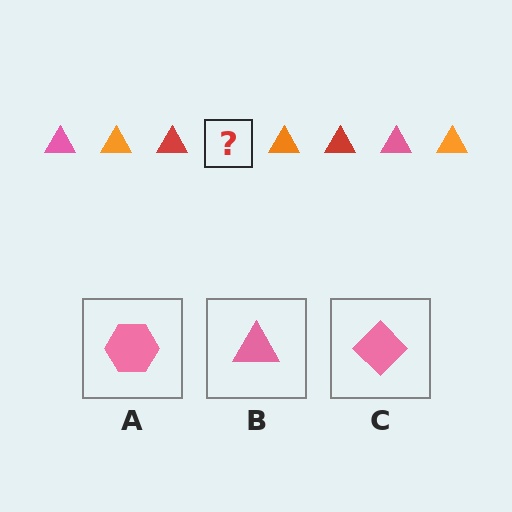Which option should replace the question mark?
Option B.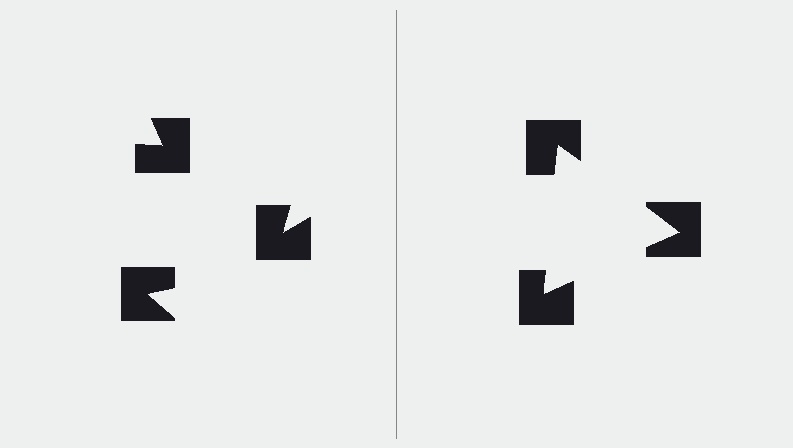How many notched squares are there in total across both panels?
6 — 3 on each side.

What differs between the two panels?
The notched squares are positioned identically on both sides; only the wedge orientations differ. On the right they align to a triangle; on the left they are misaligned.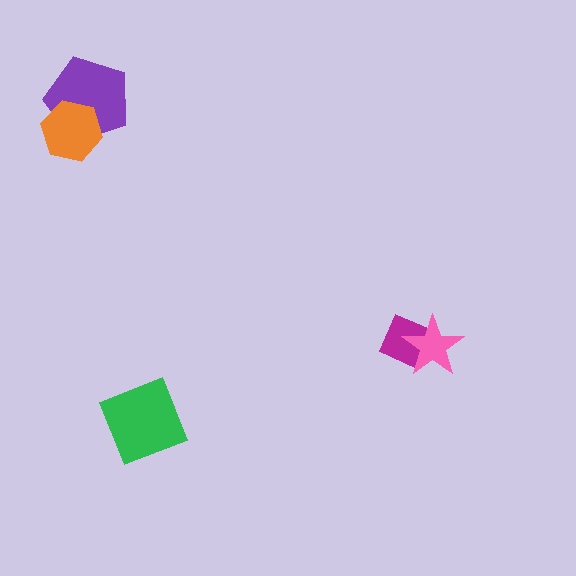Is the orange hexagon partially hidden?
No, no other shape covers it.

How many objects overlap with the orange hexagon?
1 object overlaps with the orange hexagon.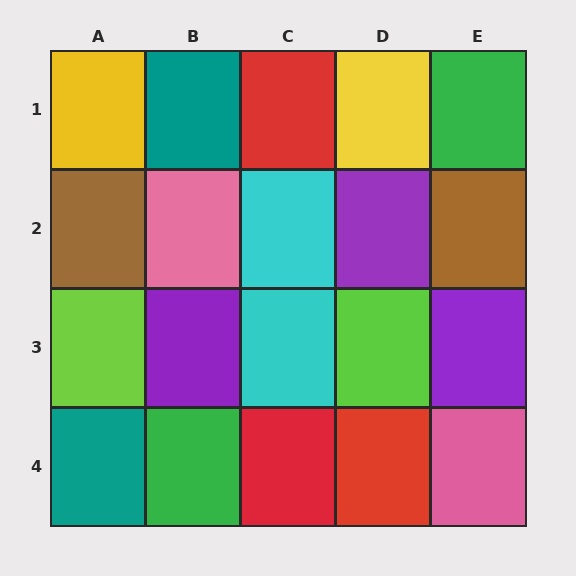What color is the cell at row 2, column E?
Brown.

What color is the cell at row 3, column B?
Purple.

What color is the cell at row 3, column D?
Lime.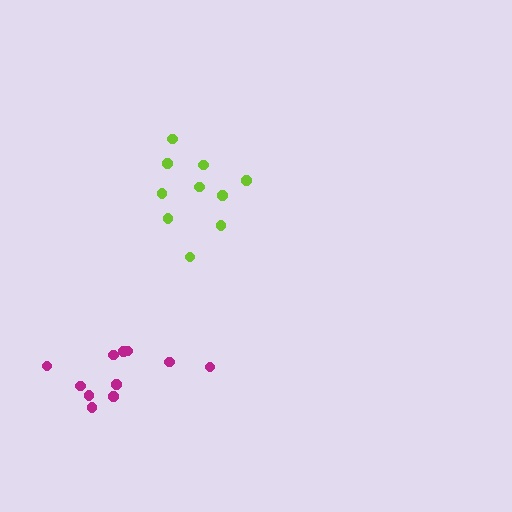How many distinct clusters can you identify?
There are 2 distinct clusters.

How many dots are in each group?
Group 1: 11 dots, Group 2: 10 dots (21 total).